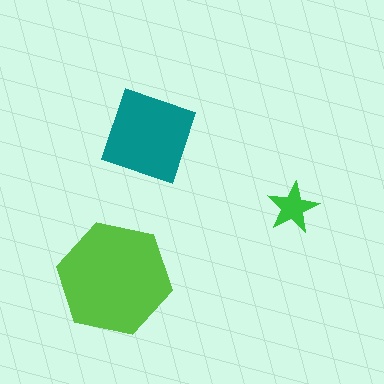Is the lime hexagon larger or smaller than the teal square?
Larger.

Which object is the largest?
The lime hexagon.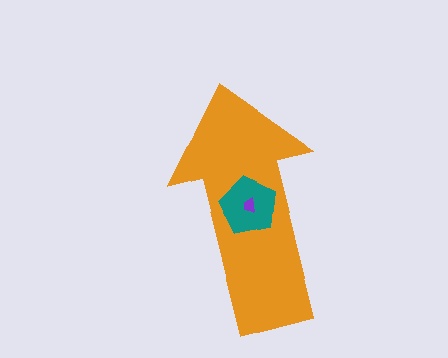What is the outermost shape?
The orange arrow.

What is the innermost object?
The purple trapezoid.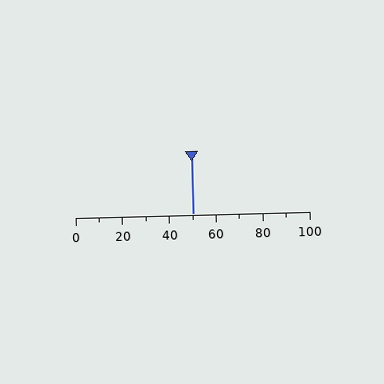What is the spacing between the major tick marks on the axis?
The major ticks are spaced 20 apart.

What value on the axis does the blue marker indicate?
The marker indicates approximately 50.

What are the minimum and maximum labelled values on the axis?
The axis runs from 0 to 100.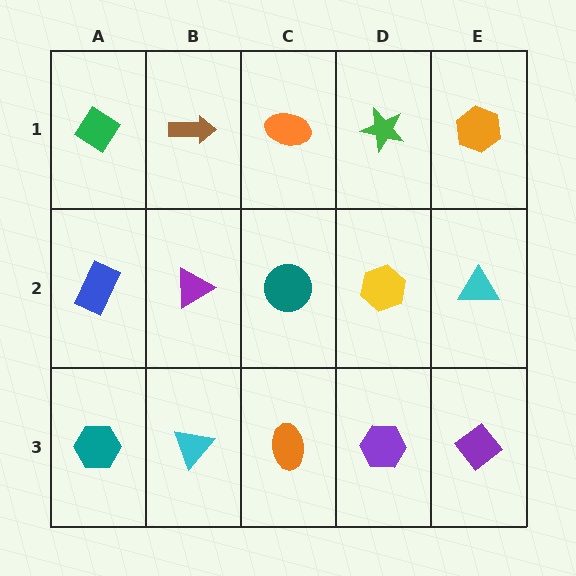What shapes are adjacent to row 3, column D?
A yellow hexagon (row 2, column D), an orange ellipse (row 3, column C), a purple diamond (row 3, column E).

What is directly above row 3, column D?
A yellow hexagon.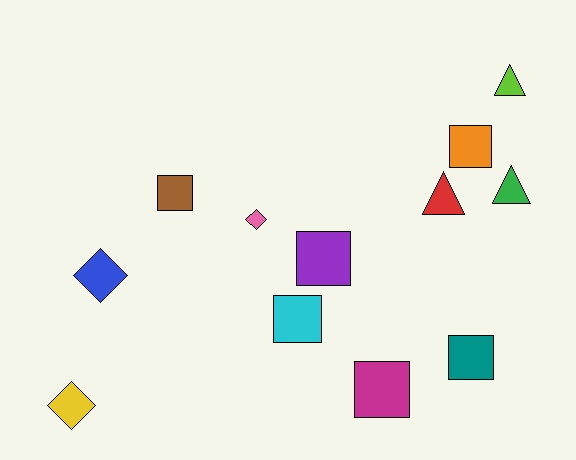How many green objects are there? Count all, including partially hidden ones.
There is 1 green object.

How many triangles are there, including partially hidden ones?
There are 3 triangles.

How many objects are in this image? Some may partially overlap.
There are 12 objects.